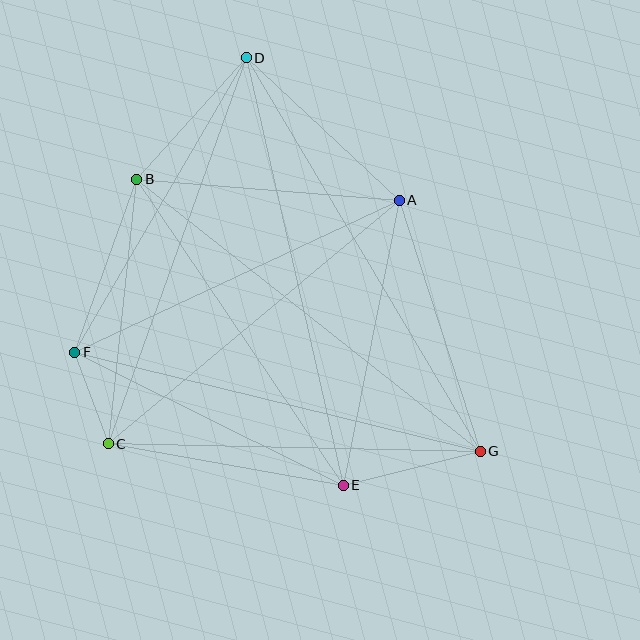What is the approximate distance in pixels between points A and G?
The distance between A and G is approximately 264 pixels.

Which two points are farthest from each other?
Points D and G are farthest from each other.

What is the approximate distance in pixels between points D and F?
The distance between D and F is approximately 341 pixels.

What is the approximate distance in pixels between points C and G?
The distance between C and G is approximately 372 pixels.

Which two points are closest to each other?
Points C and F are closest to each other.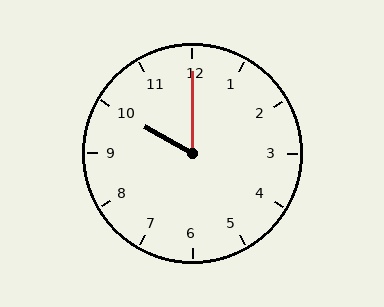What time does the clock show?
10:00.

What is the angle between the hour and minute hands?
Approximately 60 degrees.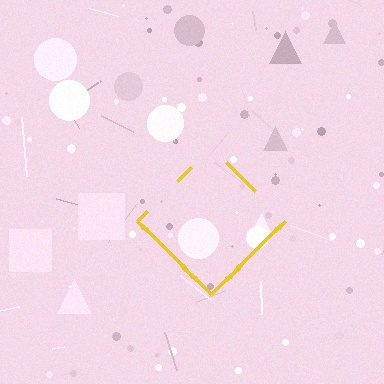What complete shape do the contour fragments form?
The contour fragments form a diamond.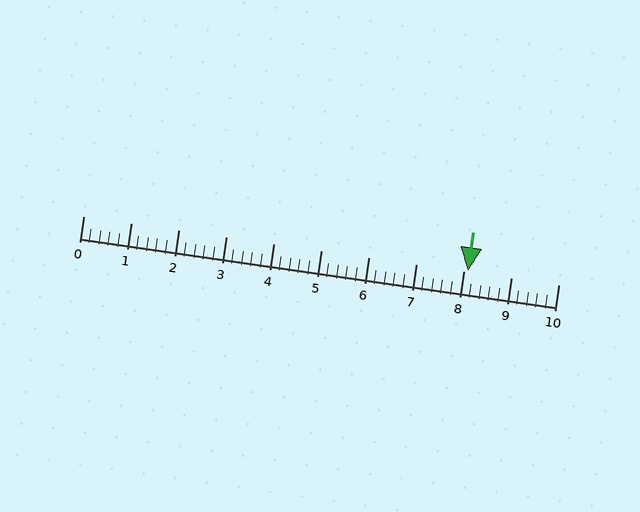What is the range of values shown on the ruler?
The ruler shows values from 0 to 10.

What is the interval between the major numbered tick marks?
The major tick marks are spaced 1 units apart.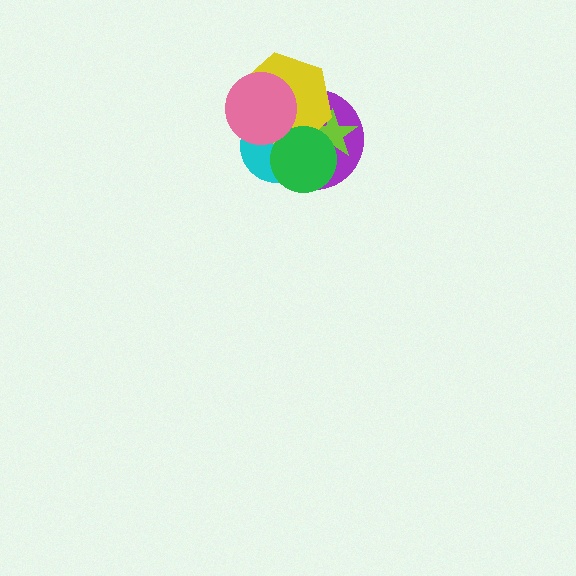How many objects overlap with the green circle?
4 objects overlap with the green circle.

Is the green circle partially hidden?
No, no other shape covers it.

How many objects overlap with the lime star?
3 objects overlap with the lime star.